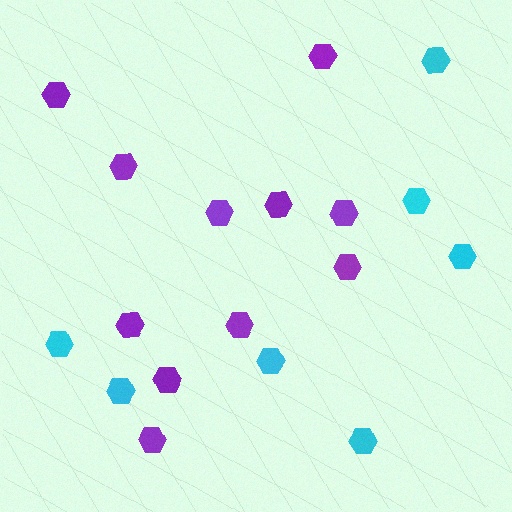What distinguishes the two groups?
There are 2 groups: one group of purple hexagons (11) and one group of cyan hexagons (7).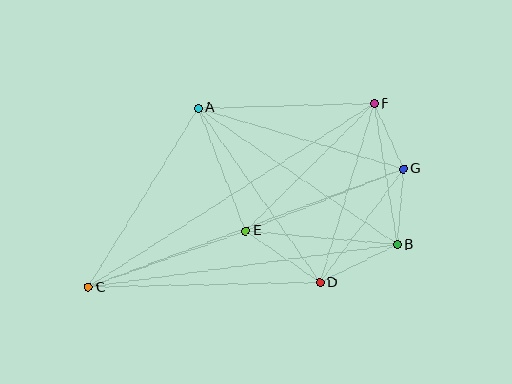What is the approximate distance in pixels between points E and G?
The distance between E and G is approximately 169 pixels.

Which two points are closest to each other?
Points F and G are closest to each other.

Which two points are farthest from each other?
Points C and F are farthest from each other.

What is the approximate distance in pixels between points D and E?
The distance between D and E is approximately 91 pixels.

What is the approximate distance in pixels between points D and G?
The distance between D and G is approximately 141 pixels.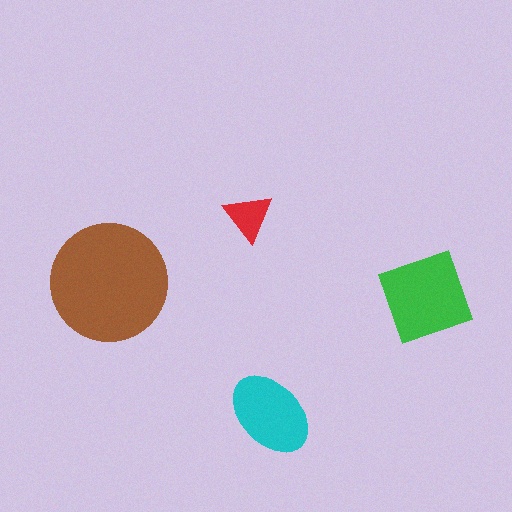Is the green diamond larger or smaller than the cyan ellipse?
Larger.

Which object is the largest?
The brown circle.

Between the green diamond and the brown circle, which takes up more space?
The brown circle.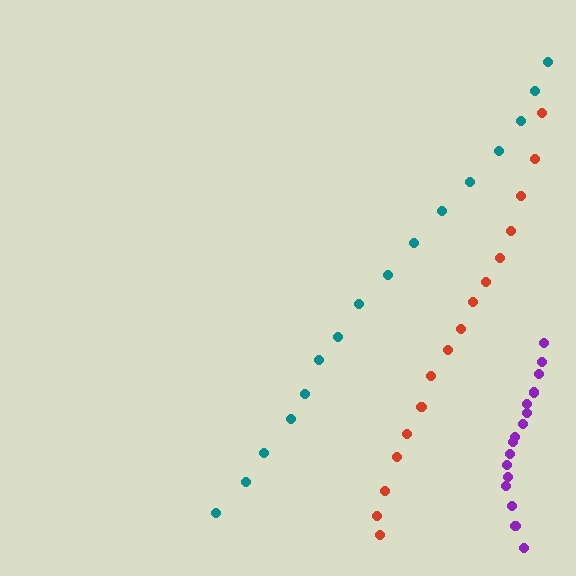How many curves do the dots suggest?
There are 3 distinct paths.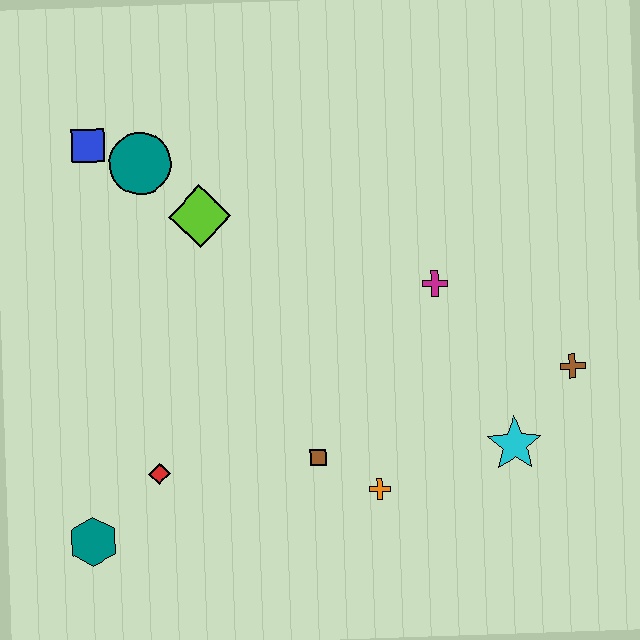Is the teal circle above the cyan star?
Yes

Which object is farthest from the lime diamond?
The brown cross is farthest from the lime diamond.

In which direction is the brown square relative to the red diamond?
The brown square is to the right of the red diamond.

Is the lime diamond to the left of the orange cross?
Yes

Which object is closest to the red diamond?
The teal hexagon is closest to the red diamond.